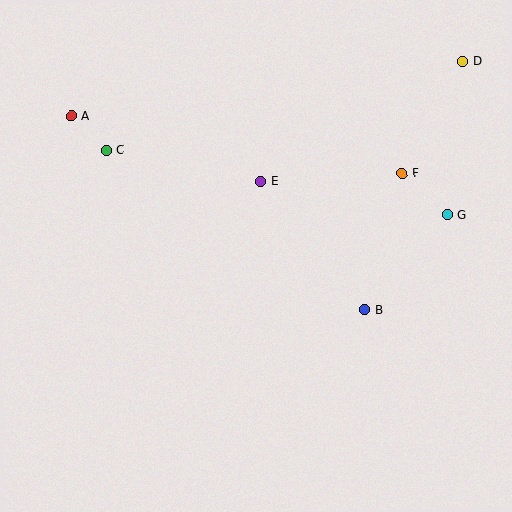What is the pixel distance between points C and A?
The distance between C and A is 49 pixels.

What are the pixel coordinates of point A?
Point A is at (71, 116).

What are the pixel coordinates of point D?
Point D is at (463, 61).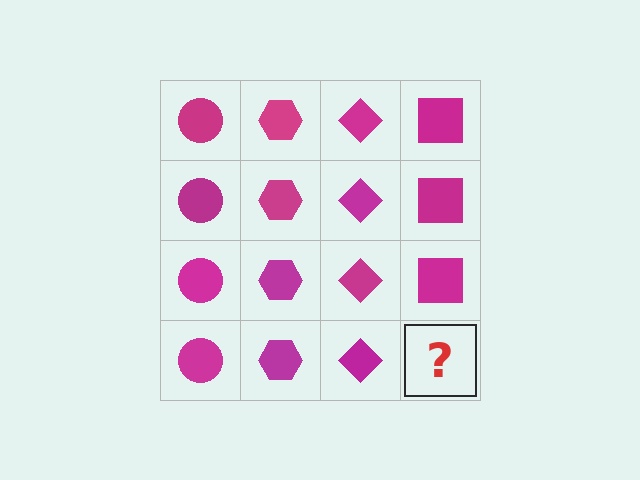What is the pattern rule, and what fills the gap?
The rule is that each column has a consistent shape. The gap should be filled with a magenta square.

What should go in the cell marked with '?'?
The missing cell should contain a magenta square.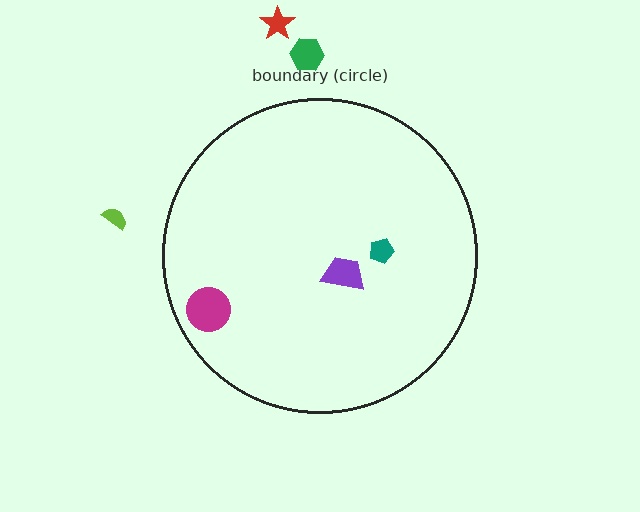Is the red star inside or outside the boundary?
Outside.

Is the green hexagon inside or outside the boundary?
Outside.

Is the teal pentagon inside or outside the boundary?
Inside.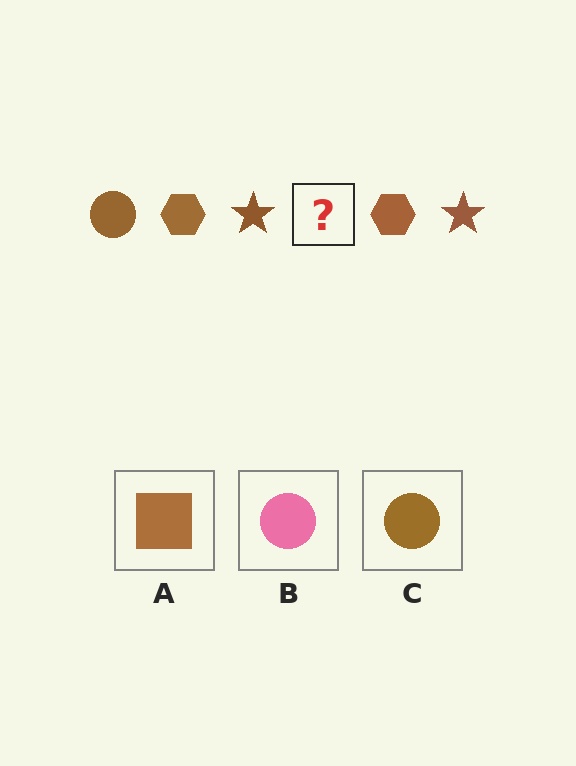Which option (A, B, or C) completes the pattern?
C.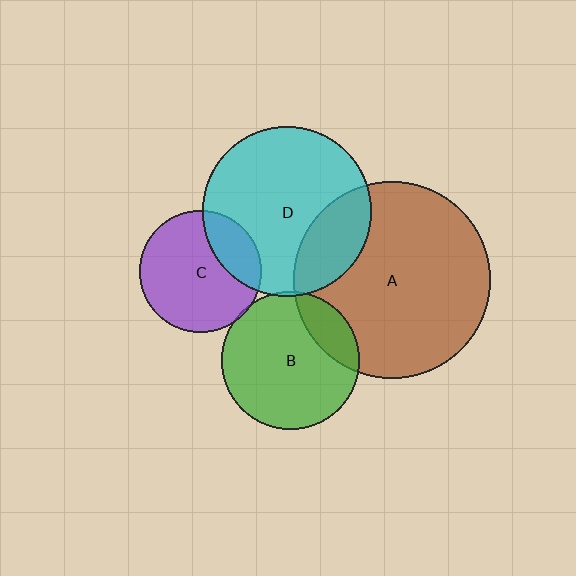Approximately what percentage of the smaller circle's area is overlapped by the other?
Approximately 5%.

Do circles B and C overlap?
Yes.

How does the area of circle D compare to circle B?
Approximately 1.5 times.